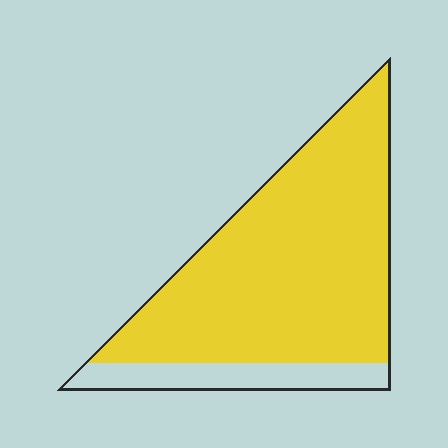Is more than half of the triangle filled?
Yes.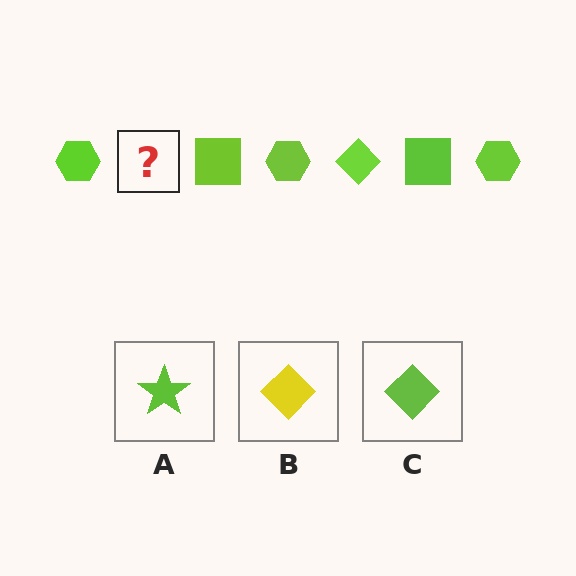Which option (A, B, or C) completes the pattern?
C.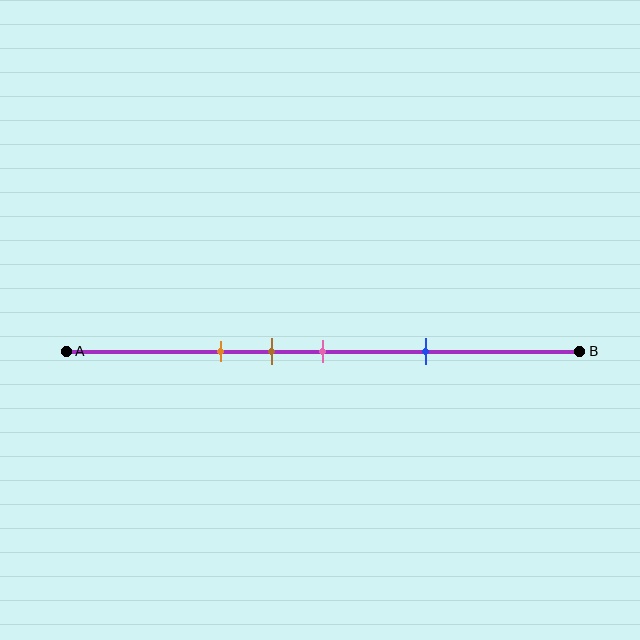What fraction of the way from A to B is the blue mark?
The blue mark is approximately 70% (0.7) of the way from A to B.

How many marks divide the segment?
There are 4 marks dividing the segment.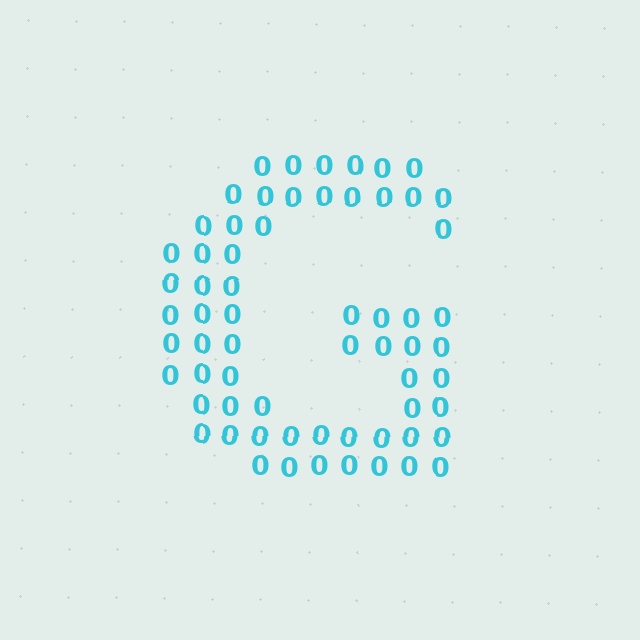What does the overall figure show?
The overall figure shows the letter G.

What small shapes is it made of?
It is made of small digit 0's.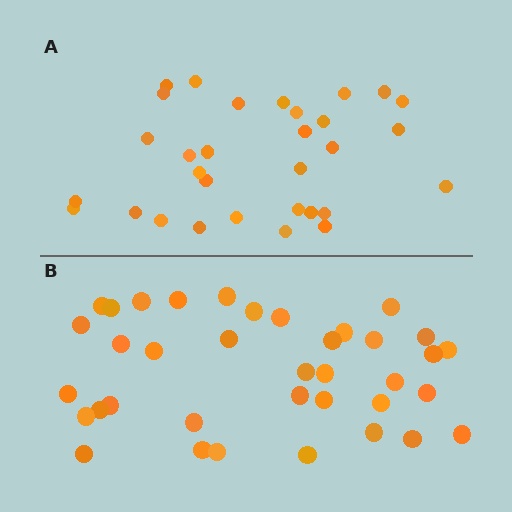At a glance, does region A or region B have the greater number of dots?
Region B (the bottom region) has more dots.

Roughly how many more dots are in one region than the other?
Region B has about 6 more dots than region A.